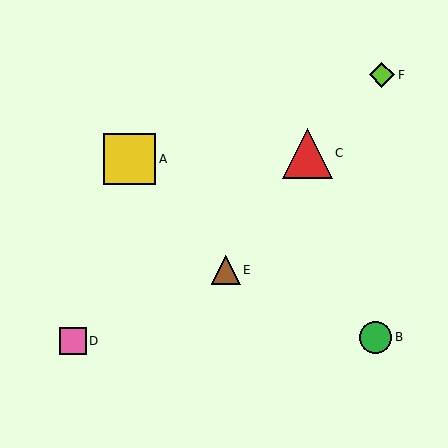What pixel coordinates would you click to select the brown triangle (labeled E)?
Click at (226, 270) to select the brown triangle E.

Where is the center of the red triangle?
The center of the red triangle is at (307, 153).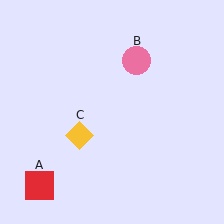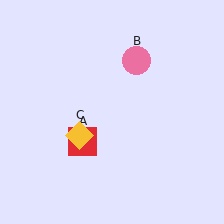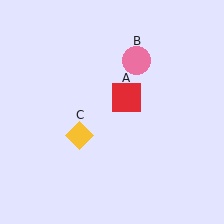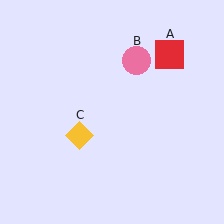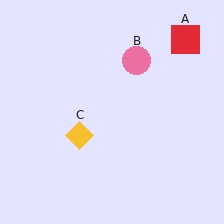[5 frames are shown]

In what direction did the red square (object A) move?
The red square (object A) moved up and to the right.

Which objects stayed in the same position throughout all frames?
Pink circle (object B) and yellow diamond (object C) remained stationary.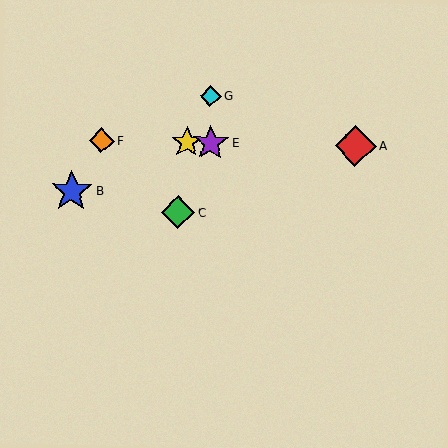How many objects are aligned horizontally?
4 objects (A, D, E, F) are aligned horizontally.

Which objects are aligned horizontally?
Objects A, D, E, F are aligned horizontally.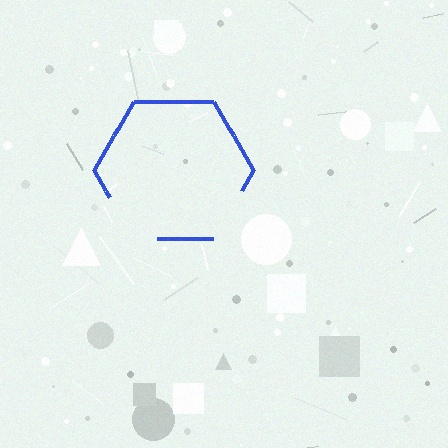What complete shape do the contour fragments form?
The contour fragments form a hexagon.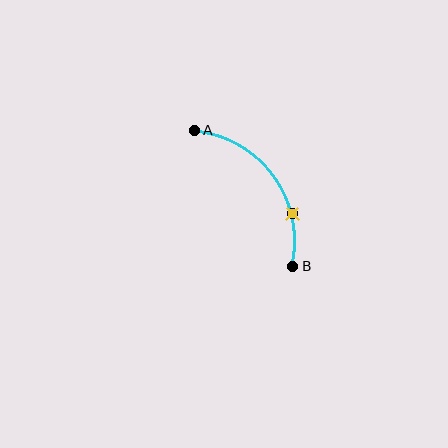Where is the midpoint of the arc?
The arc midpoint is the point on the curve farthest from the straight line joining A and B. It sits above and to the right of that line.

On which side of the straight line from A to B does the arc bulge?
The arc bulges above and to the right of the straight line connecting A and B.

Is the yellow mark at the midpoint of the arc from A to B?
No. The yellow mark lies on the arc but is closer to endpoint B. The arc midpoint would be at the point on the curve equidistant along the arc from both A and B.